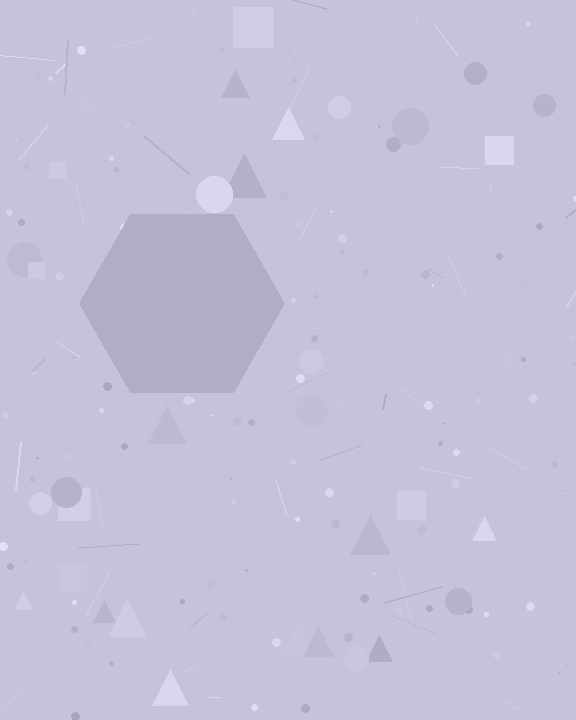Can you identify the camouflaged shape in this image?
The camouflaged shape is a hexagon.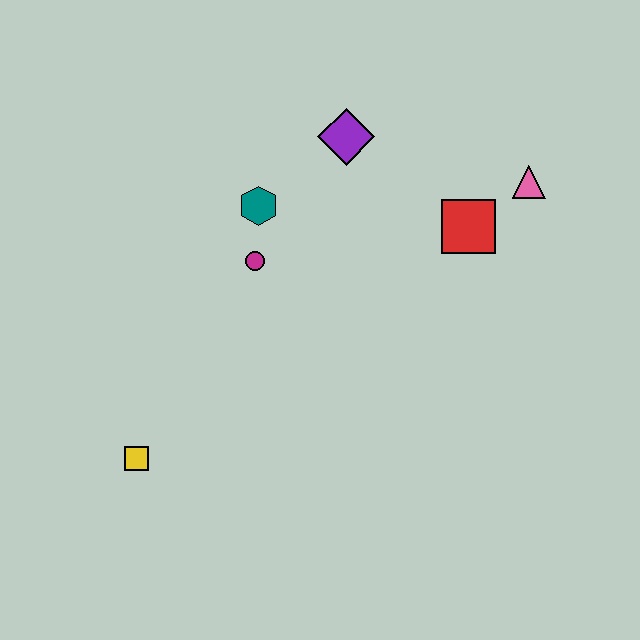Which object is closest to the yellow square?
The magenta circle is closest to the yellow square.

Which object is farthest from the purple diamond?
The yellow square is farthest from the purple diamond.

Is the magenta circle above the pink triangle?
No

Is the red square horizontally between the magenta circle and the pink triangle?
Yes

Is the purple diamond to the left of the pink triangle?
Yes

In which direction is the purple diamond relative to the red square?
The purple diamond is to the left of the red square.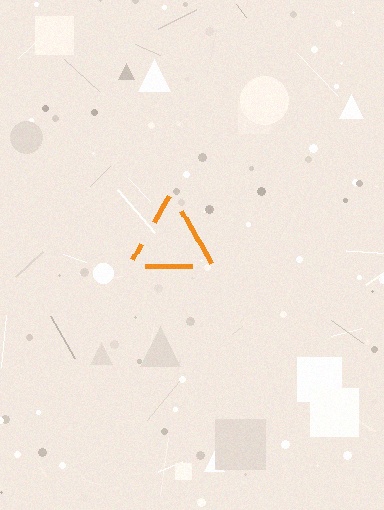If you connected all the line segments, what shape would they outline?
They would outline a triangle.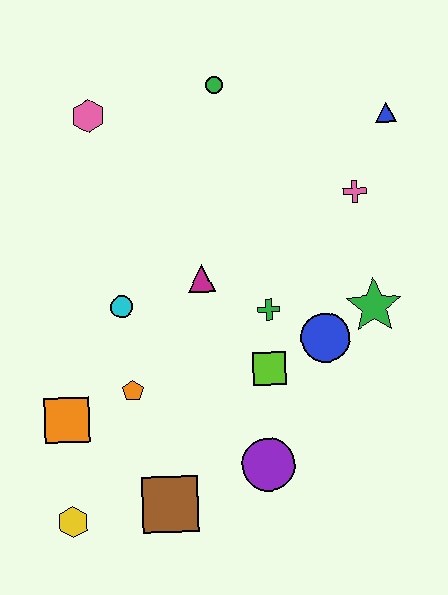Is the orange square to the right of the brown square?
No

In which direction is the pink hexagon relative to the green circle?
The pink hexagon is to the left of the green circle.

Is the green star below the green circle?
Yes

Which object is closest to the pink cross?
The blue triangle is closest to the pink cross.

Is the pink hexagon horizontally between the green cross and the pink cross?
No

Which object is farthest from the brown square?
The blue triangle is farthest from the brown square.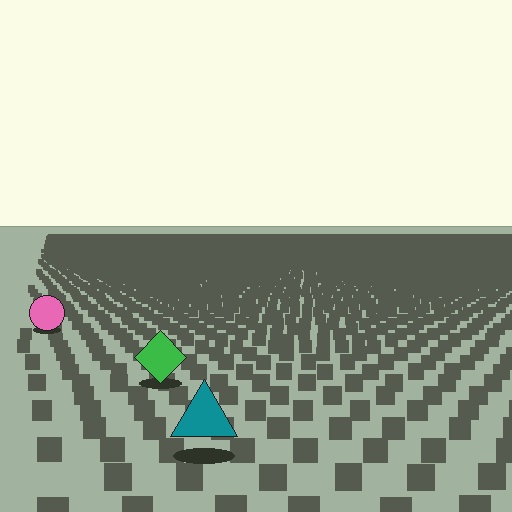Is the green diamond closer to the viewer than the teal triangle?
No. The teal triangle is closer — you can tell from the texture gradient: the ground texture is coarser near it.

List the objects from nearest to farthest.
From nearest to farthest: the teal triangle, the green diamond, the pink circle.